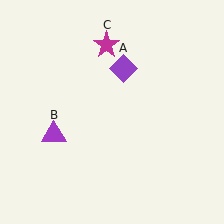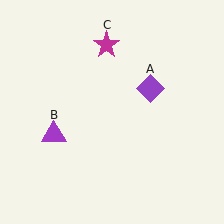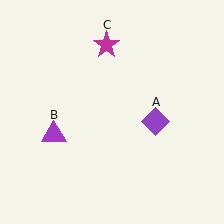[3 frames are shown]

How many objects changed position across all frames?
1 object changed position: purple diamond (object A).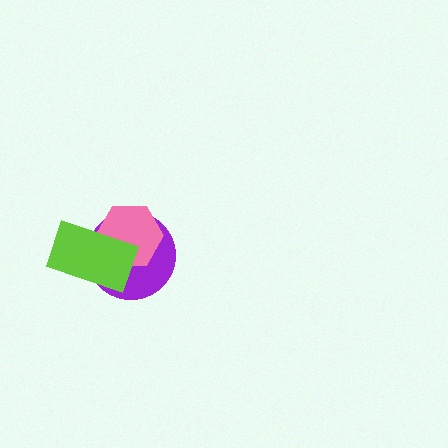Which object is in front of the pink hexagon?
The lime rectangle is in front of the pink hexagon.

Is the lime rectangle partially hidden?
No, no other shape covers it.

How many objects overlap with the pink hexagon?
2 objects overlap with the pink hexagon.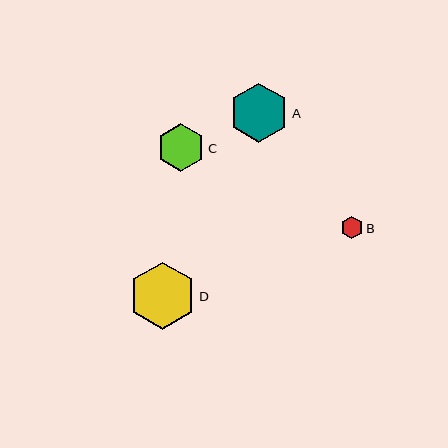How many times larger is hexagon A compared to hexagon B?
Hexagon A is approximately 2.7 times the size of hexagon B.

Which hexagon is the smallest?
Hexagon B is the smallest with a size of approximately 22 pixels.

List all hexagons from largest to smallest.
From largest to smallest: D, A, C, B.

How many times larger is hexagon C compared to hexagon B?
Hexagon C is approximately 2.1 times the size of hexagon B.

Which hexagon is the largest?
Hexagon D is the largest with a size of approximately 67 pixels.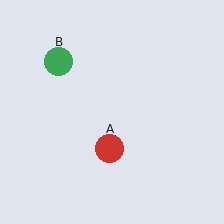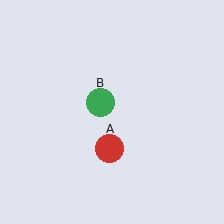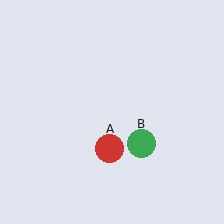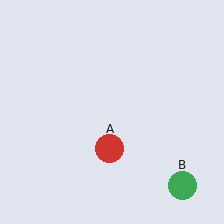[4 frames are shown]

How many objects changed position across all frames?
1 object changed position: green circle (object B).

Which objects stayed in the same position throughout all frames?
Red circle (object A) remained stationary.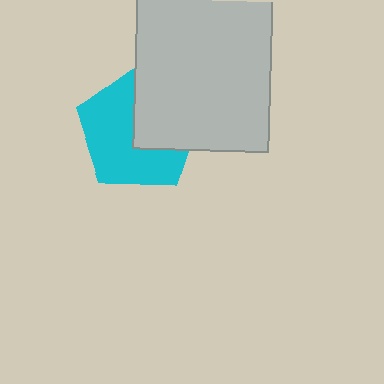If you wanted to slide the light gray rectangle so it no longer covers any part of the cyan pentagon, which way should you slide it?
Slide it right — that is the most direct way to separate the two shapes.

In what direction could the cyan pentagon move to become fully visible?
The cyan pentagon could move left. That would shift it out from behind the light gray rectangle entirely.